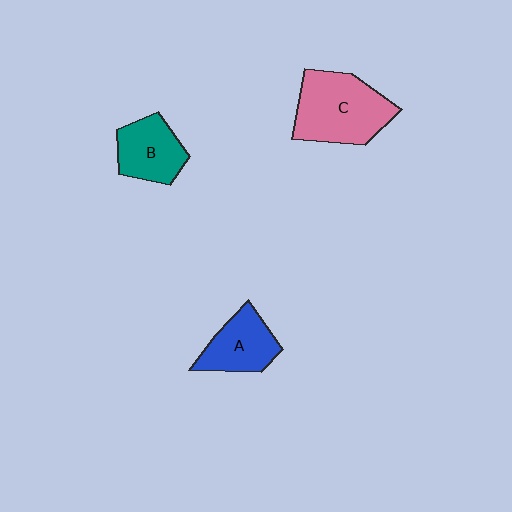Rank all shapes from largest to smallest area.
From largest to smallest: C (pink), B (teal), A (blue).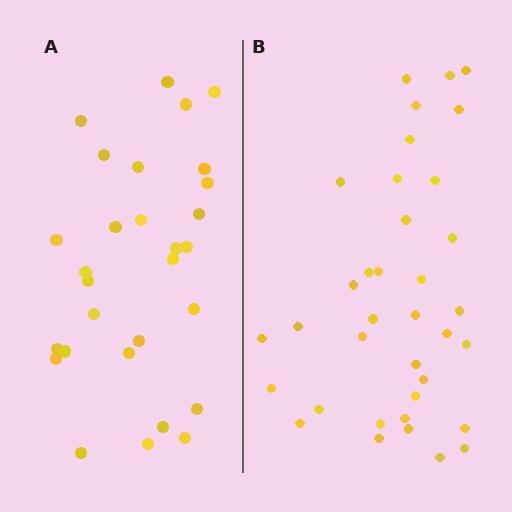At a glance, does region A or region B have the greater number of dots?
Region B (the right region) has more dots.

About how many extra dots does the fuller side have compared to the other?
Region B has roughly 8 or so more dots than region A.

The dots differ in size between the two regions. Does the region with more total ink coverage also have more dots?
No. Region A has more total ink coverage because its dots are larger, but region B actually contains more individual dots. Total area can be misleading — the number of items is what matters here.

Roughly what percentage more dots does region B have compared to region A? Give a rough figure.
About 25% more.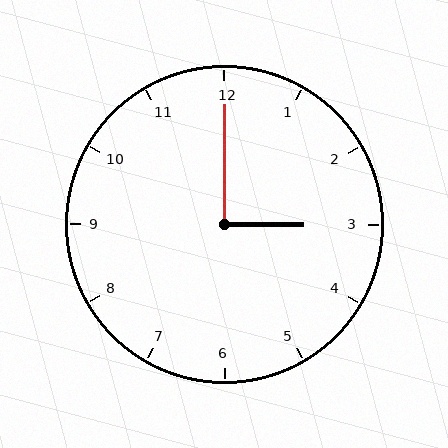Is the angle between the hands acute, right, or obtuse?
It is right.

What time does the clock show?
3:00.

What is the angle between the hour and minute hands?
Approximately 90 degrees.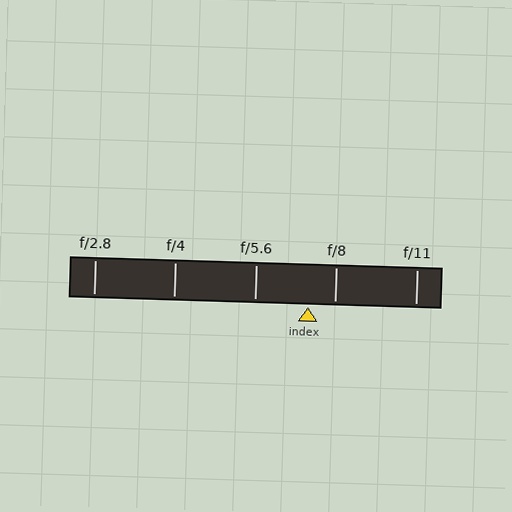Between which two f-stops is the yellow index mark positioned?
The index mark is between f/5.6 and f/8.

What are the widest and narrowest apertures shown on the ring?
The widest aperture shown is f/2.8 and the narrowest is f/11.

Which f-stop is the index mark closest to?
The index mark is closest to f/8.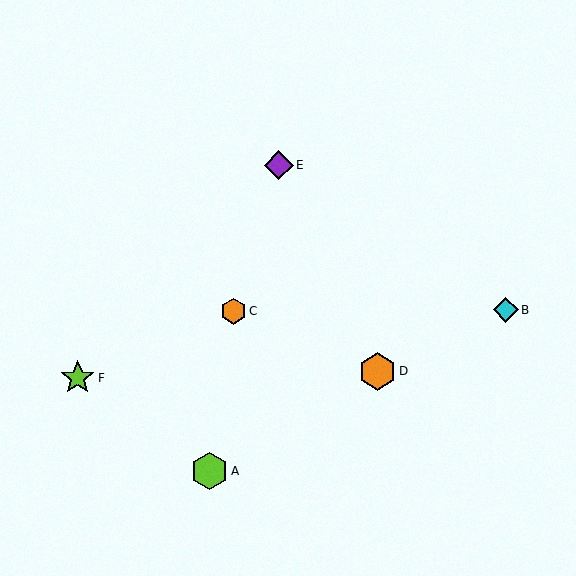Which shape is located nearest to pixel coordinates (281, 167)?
The purple diamond (labeled E) at (279, 165) is nearest to that location.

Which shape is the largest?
The orange hexagon (labeled D) is the largest.